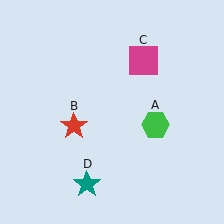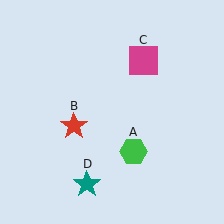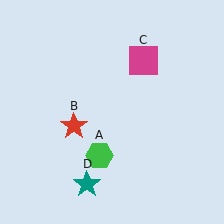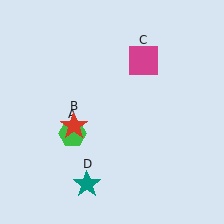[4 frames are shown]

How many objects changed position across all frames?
1 object changed position: green hexagon (object A).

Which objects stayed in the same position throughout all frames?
Red star (object B) and magenta square (object C) and teal star (object D) remained stationary.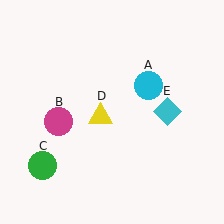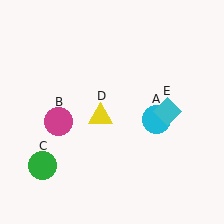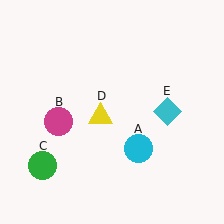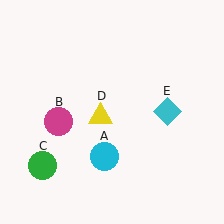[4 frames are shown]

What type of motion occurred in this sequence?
The cyan circle (object A) rotated clockwise around the center of the scene.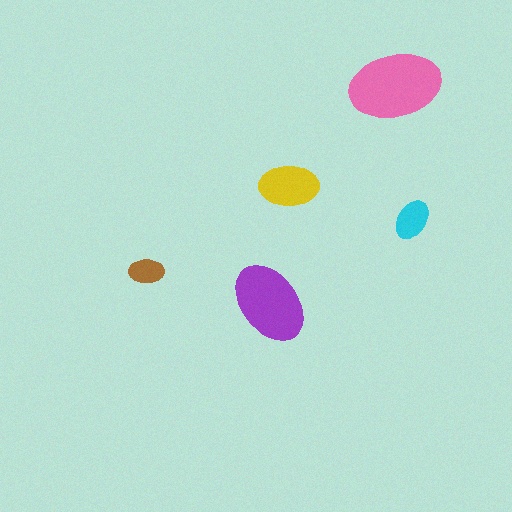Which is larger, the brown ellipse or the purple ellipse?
The purple one.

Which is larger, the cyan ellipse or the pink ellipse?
The pink one.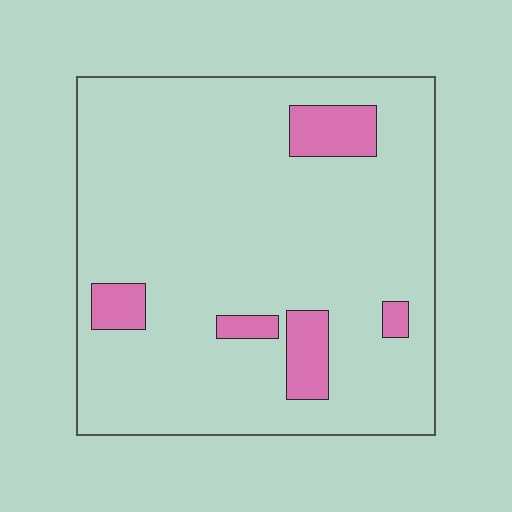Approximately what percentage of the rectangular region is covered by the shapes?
Approximately 10%.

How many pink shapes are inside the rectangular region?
5.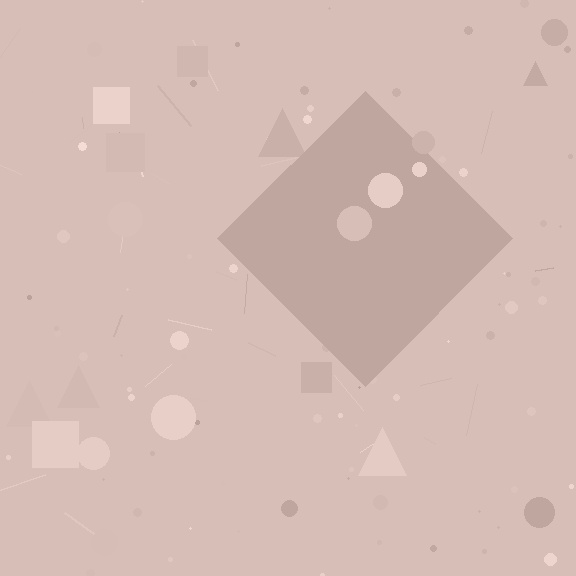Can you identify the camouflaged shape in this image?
The camouflaged shape is a diamond.